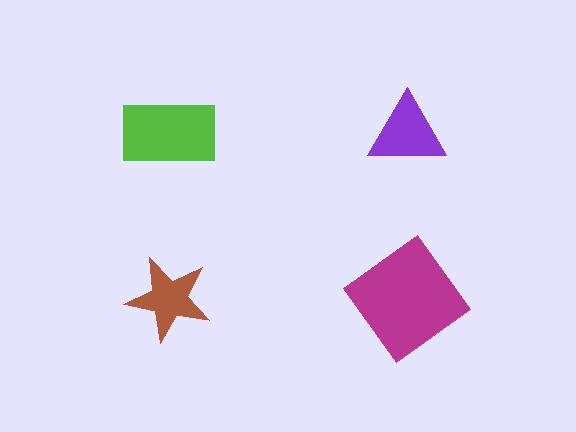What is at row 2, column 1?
A brown star.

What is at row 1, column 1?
A lime rectangle.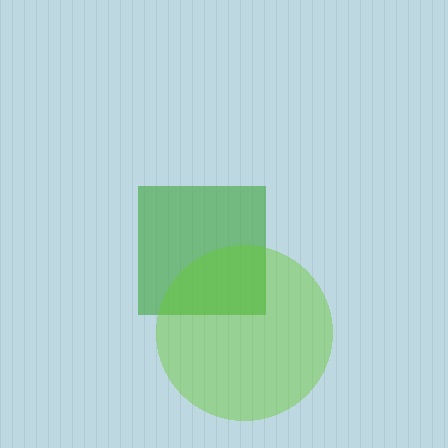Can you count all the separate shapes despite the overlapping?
Yes, there are 2 separate shapes.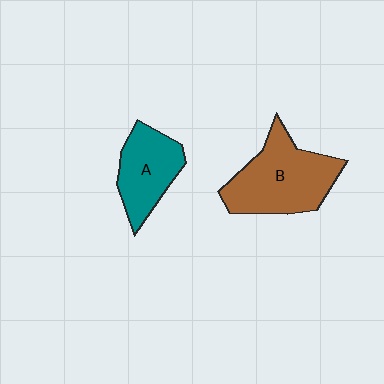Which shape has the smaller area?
Shape A (teal).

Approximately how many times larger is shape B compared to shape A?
Approximately 1.5 times.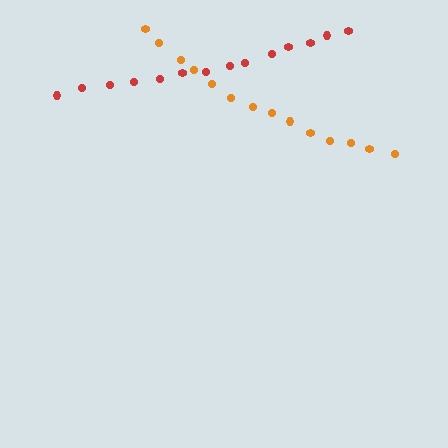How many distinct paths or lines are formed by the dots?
There are 2 distinct paths.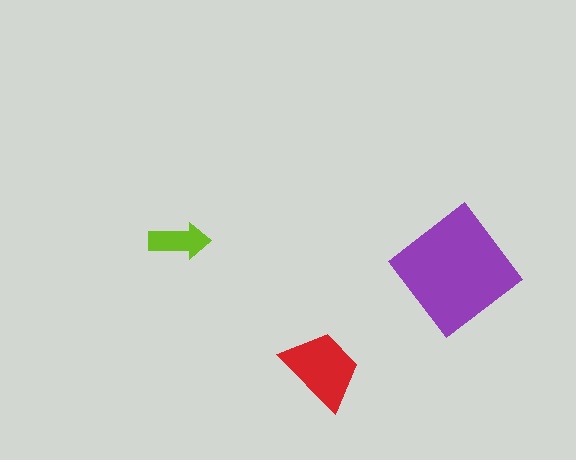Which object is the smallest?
The lime arrow.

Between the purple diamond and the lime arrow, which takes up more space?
The purple diamond.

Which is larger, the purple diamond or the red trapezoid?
The purple diamond.